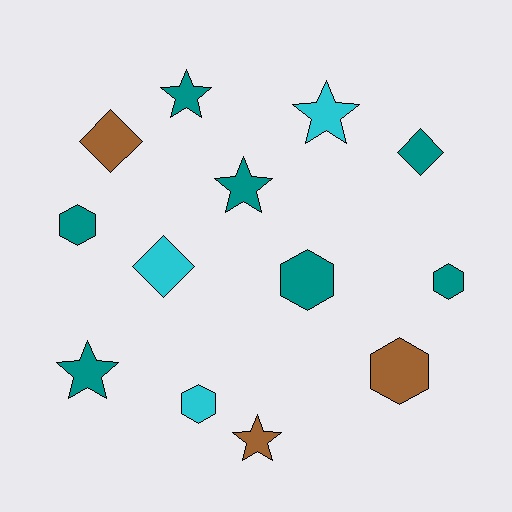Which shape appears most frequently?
Star, with 5 objects.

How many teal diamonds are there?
There is 1 teal diamond.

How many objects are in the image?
There are 13 objects.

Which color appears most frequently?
Teal, with 7 objects.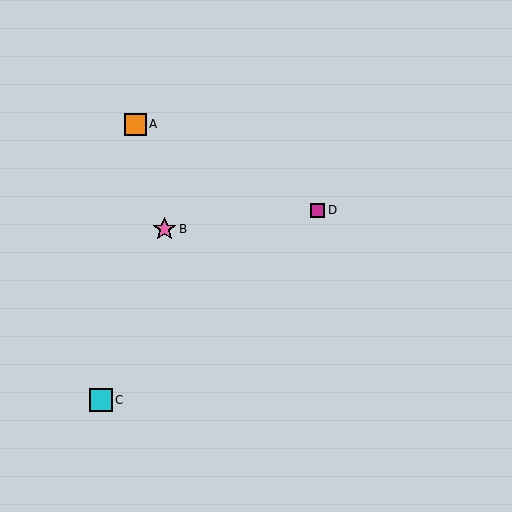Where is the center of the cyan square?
The center of the cyan square is at (101, 400).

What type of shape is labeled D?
Shape D is a magenta square.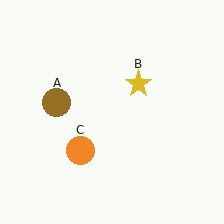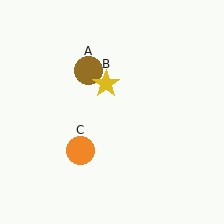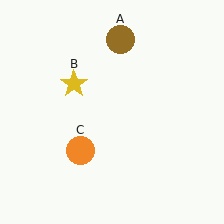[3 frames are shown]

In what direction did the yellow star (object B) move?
The yellow star (object B) moved left.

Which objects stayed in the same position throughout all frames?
Orange circle (object C) remained stationary.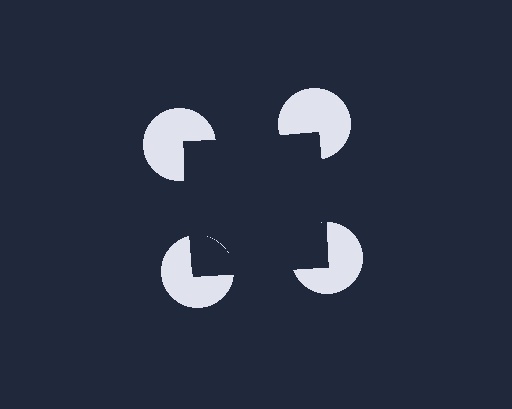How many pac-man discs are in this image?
There are 4 — one at each vertex of the illusory square.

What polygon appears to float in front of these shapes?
An illusory square — its edges are inferred from the aligned wedge cuts in the pac-man discs, not physically drawn.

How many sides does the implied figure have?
4 sides.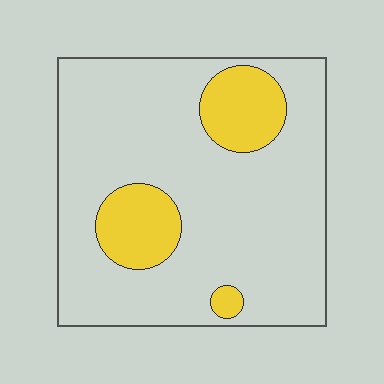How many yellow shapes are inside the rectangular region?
3.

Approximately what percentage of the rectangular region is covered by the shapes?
Approximately 20%.